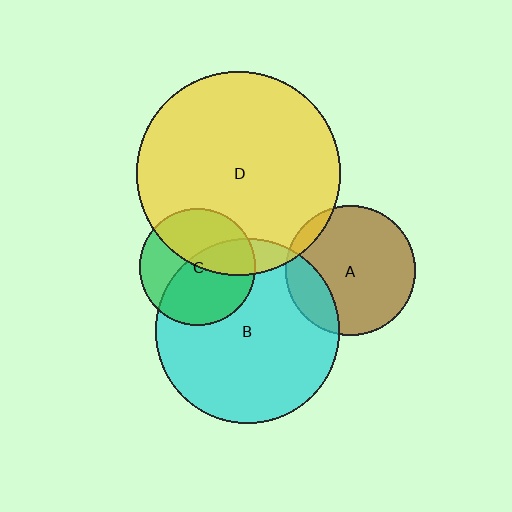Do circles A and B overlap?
Yes.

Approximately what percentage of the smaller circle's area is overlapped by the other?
Approximately 20%.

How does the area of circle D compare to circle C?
Approximately 3.1 times.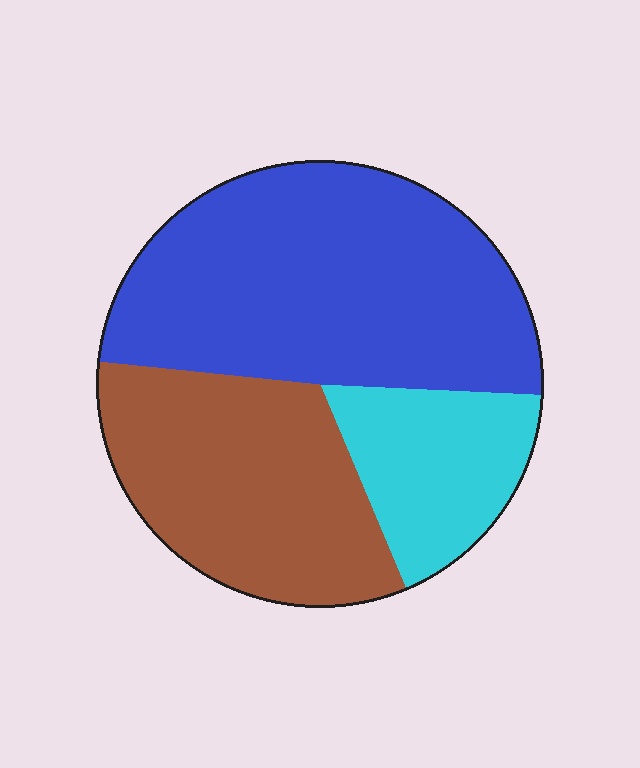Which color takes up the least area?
Cyan, at roughly 20%.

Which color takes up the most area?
Blue, at roughly 50%.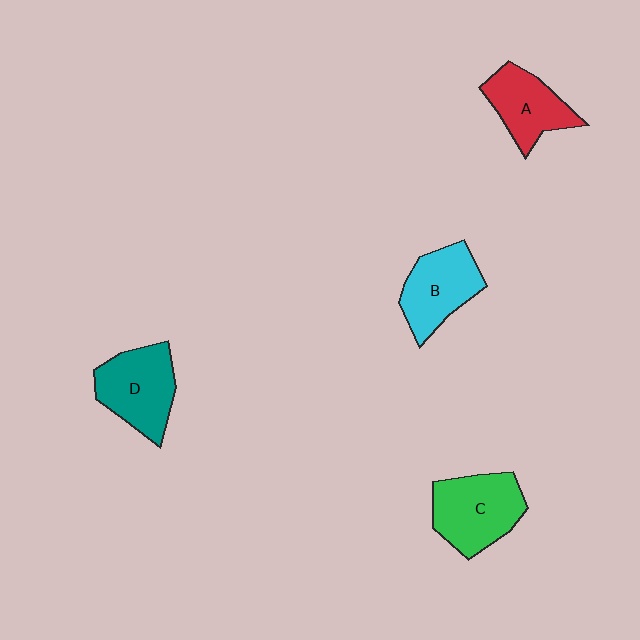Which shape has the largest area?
Shape C (green).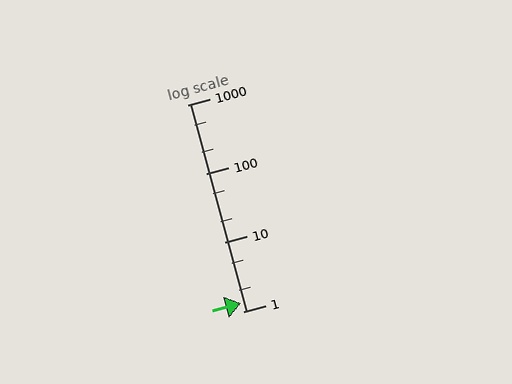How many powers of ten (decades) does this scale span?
The scale spans 3 decades, from 1 to 1000.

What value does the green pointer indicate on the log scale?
The pointer indicates approximately 1.3.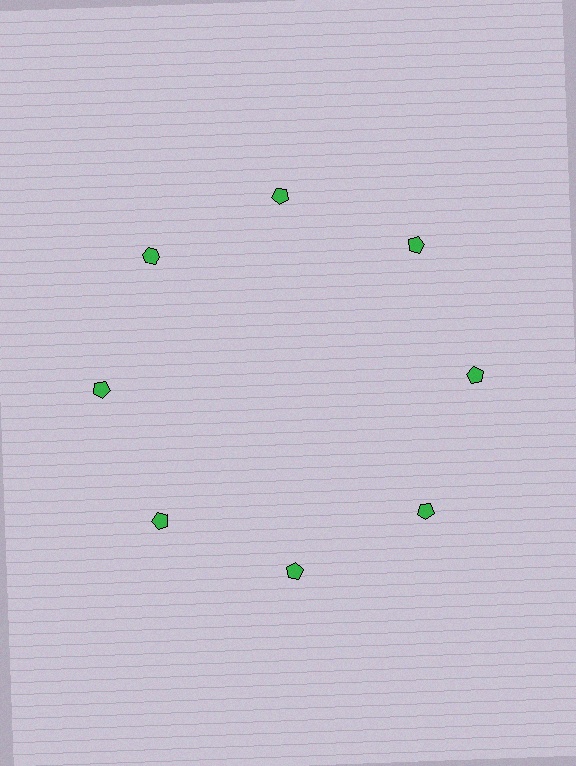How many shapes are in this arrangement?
There are 8 shapes arranged in a ring pattern.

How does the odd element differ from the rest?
It has a different shape: hexagon instead of pentagon.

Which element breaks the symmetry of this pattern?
The green hexagon at roughly the 10 o'clock position breaks the symmetry. All other shapes are green pentagons.